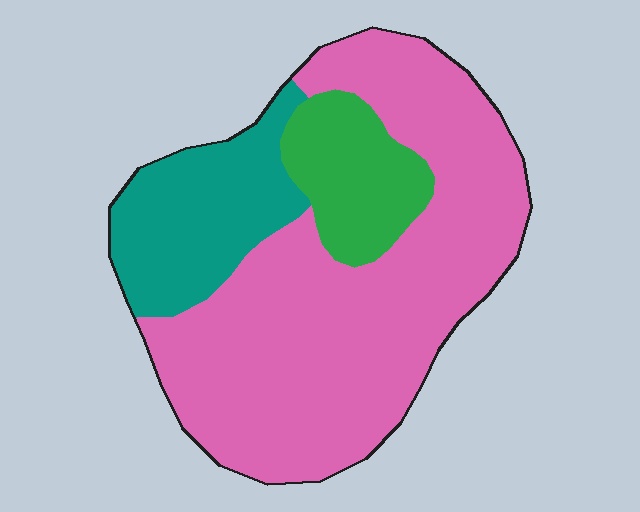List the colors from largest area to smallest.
From largest to smallest: pink, teal, green.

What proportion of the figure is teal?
Teal covers about 20% of the figure.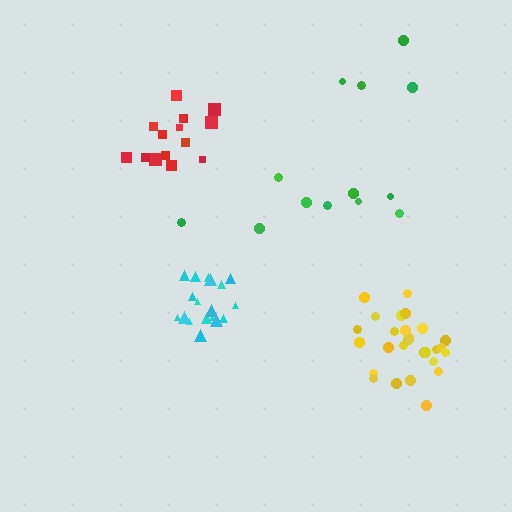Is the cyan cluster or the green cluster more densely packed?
Cyan.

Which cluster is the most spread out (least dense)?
Green.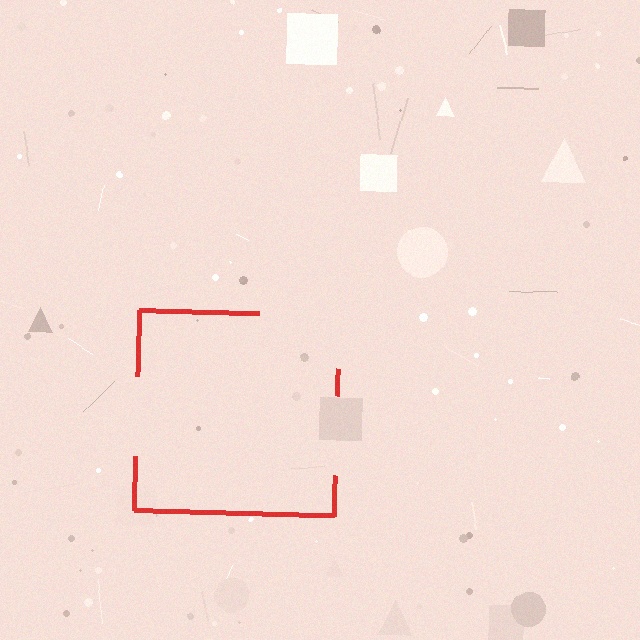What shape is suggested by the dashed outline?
The dashed outline suggests a square.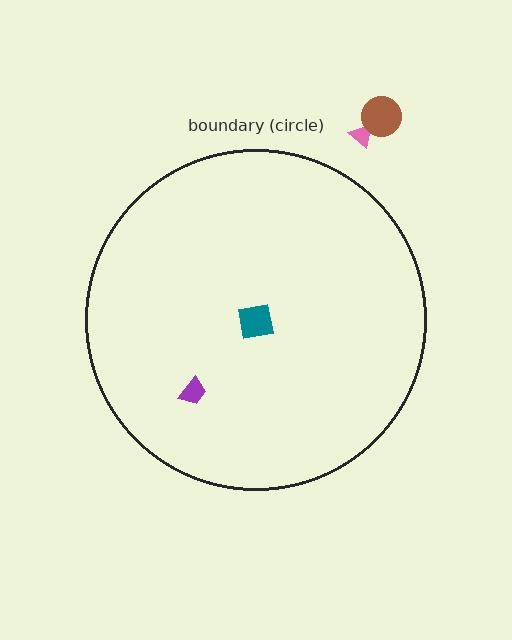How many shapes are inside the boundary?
2 inside, 2 outside.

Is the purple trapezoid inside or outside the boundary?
Inside.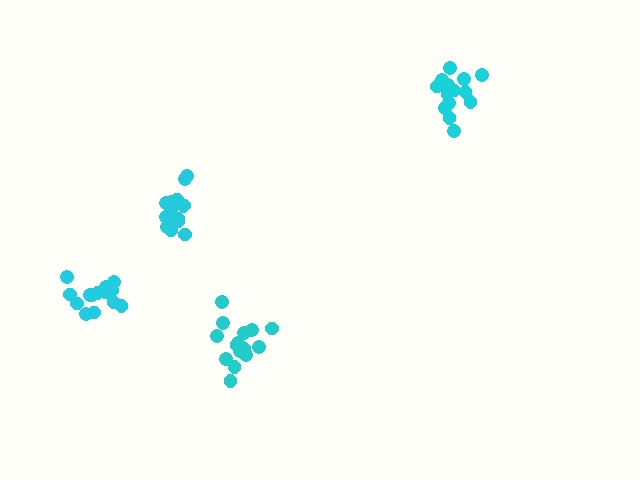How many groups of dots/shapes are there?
There are 4 groups.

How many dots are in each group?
Group 1: 14 dots, Group 2: 15 dots, Group 3: 15 dots, Group 4: 14 dots (58 total).